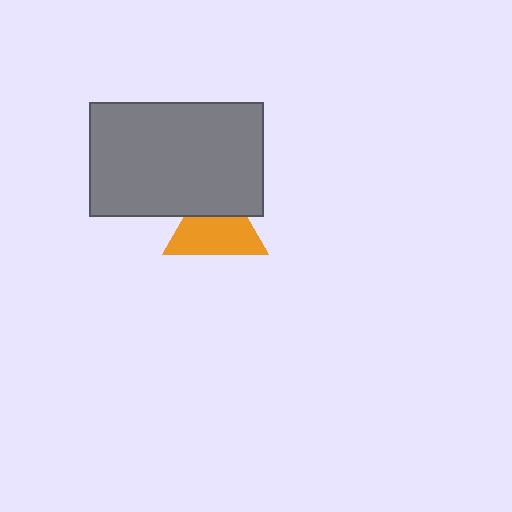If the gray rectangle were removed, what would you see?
You would see the complete orange triangle.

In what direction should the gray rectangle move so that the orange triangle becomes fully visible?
The gray rectangle should move up. That is the shortest direction to clear the overlap and leave the orange triangle fully visible.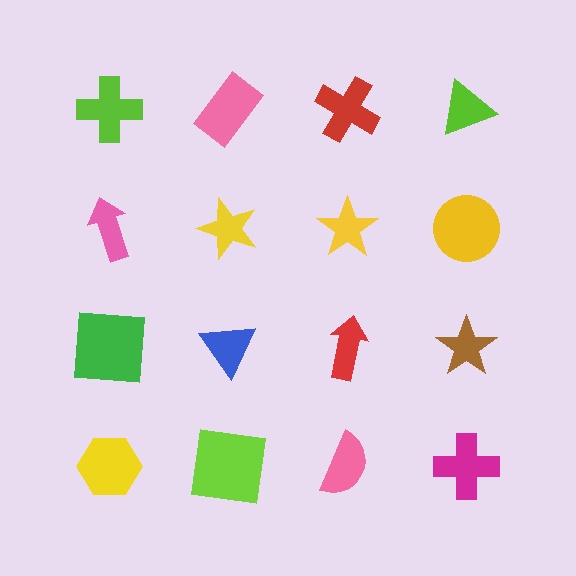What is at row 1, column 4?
A lime triangle.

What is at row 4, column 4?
A magenta cross.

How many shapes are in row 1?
4 shapes.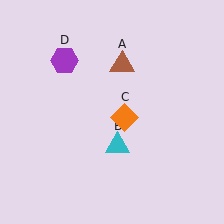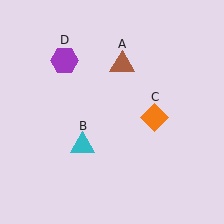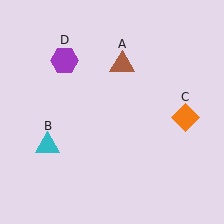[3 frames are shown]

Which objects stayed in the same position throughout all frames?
Brown triangle (object A) and purple hexagon (object D) remained stationary.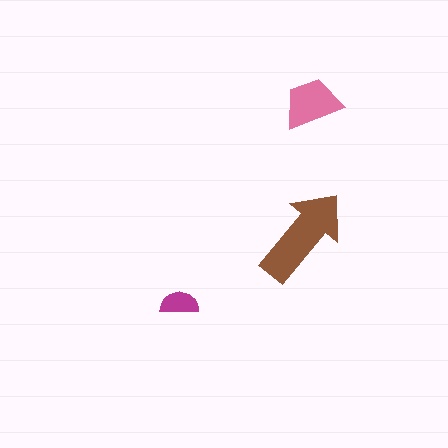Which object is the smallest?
The magenta semicircle.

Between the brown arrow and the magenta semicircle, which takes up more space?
The brown arrow.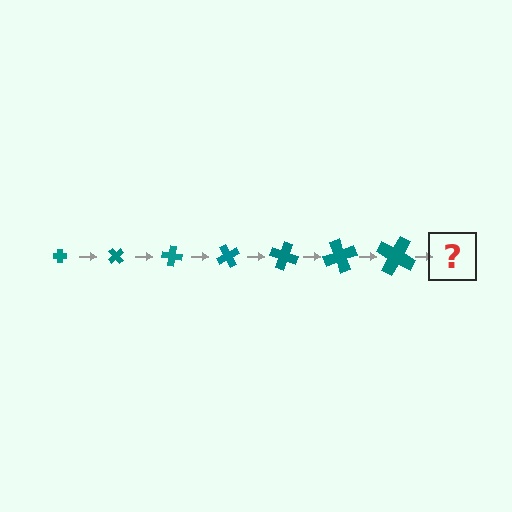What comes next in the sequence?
The next element should be a cross, larger than the previous one and rotated 350 degrees from the start.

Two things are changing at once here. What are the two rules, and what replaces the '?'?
The two rules are that the cross grows larger each step and it rotates 50 degrees each step. The '?' should be a cross, larger than the previous one and rotated 350 degrees from the start.